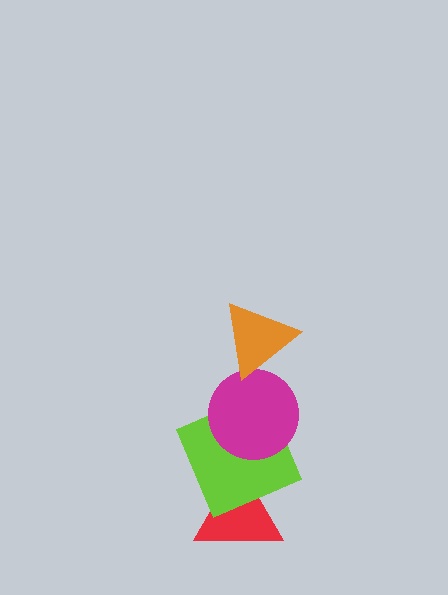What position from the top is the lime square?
The lime square is 3rd from the top.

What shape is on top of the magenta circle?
The orange triangle is on top of the magenta circle.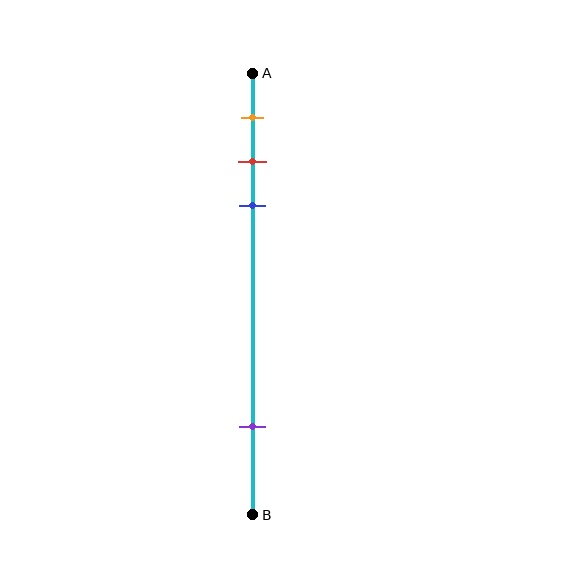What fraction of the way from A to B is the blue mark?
The blue mark is approximately 30% (0.3) of the way from A to B.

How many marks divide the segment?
There are 4 marks dividing the segment.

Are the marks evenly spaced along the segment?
No, the marks are not evenly spaced.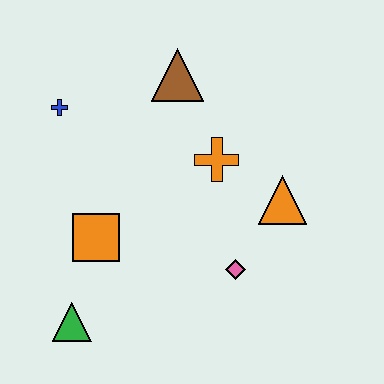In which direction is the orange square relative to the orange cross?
The orange square is to the left of the orange cross.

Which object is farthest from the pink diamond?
The blue cross is farthest from the pink diamond.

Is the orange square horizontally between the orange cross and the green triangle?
Yes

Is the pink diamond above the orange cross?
No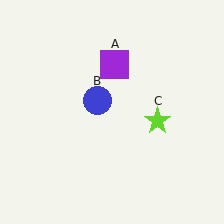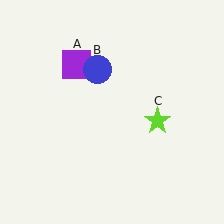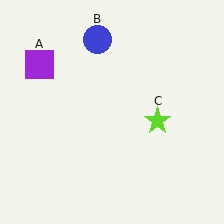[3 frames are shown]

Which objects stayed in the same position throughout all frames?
Lime star (object C) remained stationary.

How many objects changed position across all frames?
2 objects changed position: purple square (object A), blue circle (object B).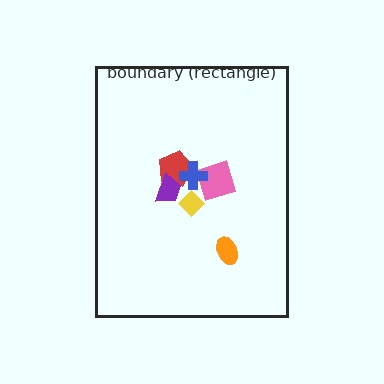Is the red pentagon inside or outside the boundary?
Inside.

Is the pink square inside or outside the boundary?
Inside.